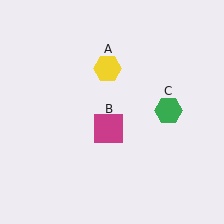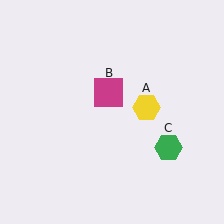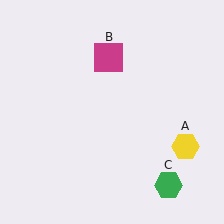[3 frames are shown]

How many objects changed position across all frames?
3 objects changed position: yellow hexagon (object A), magenta square (object B), green hexagon (object C).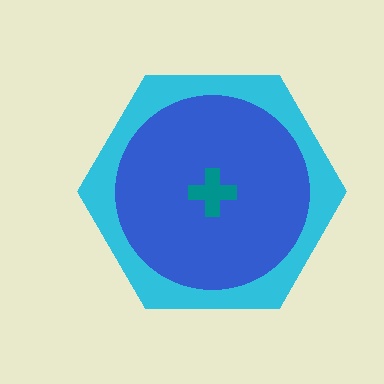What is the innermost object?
The teal cross.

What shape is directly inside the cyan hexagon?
The blue circle.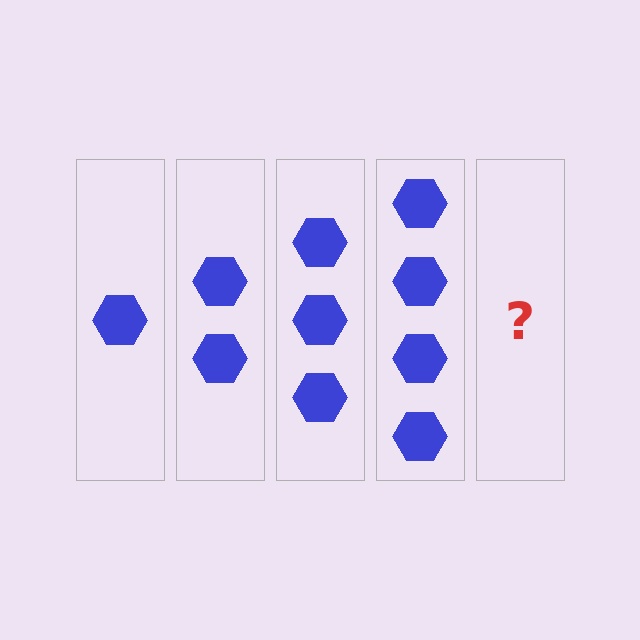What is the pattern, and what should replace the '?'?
The pattern is that each step adds one more hexagon. The '?' should be 5 hexagons.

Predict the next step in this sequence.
The next step is 5 hexagons.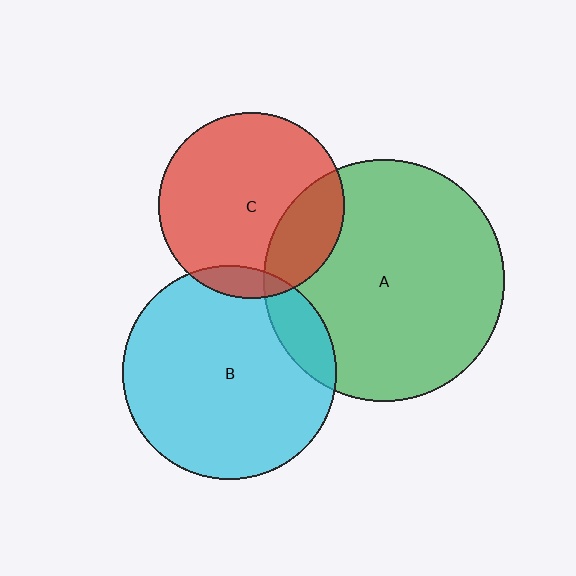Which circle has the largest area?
Circle A (green).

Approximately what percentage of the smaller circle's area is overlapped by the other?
Approximately 10%.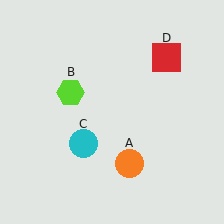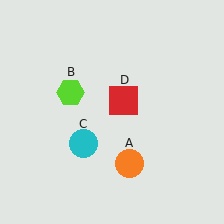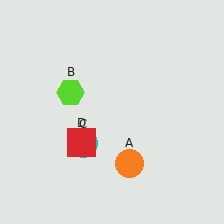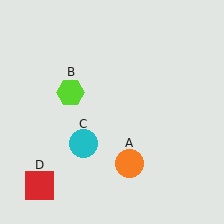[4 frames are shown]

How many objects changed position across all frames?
1 object changed position: red square (object D).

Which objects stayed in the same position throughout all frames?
Orange circle (object A) and lime hexagon (object B) and cyan circle (object C) remained stationary.